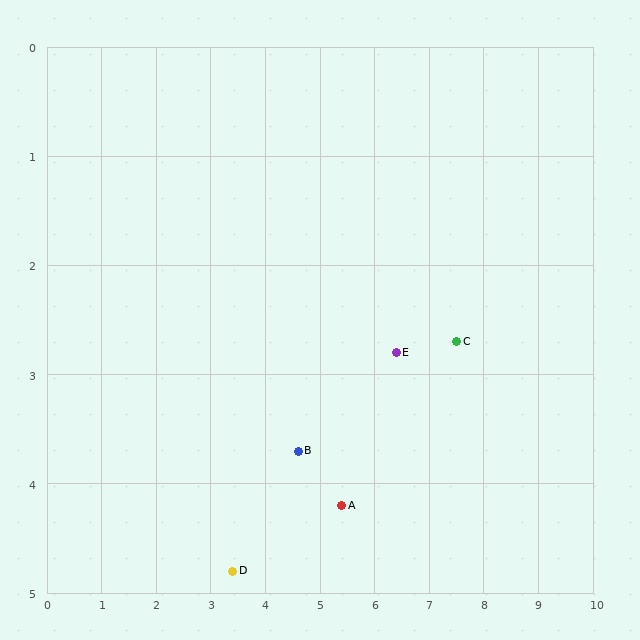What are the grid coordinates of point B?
Point B is at approximately (4.6, 3.7).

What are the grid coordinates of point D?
Point D is at approximately (3.4, 4.8).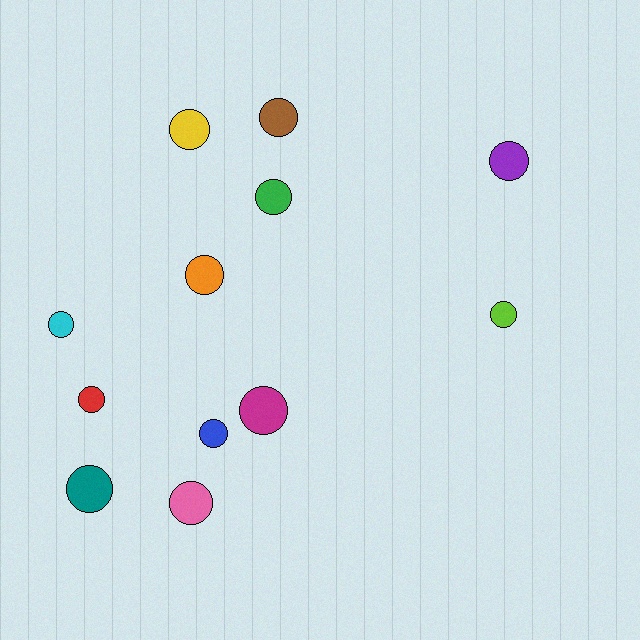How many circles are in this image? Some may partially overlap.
There are 12 circles.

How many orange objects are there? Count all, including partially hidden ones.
There is 1 orange object.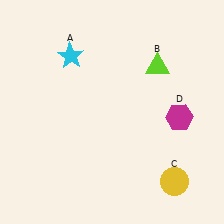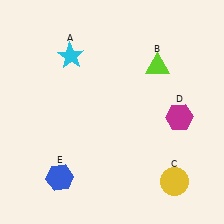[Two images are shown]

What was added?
A blue hexagon (E) was added in Image 2.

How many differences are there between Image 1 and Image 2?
There is 1 difference between the two images.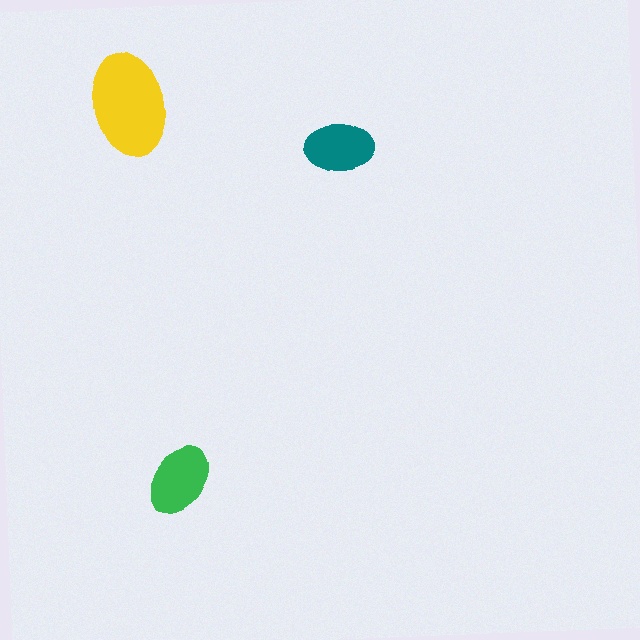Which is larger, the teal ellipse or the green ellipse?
The green one.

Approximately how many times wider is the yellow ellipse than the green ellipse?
About 1.5 times wider.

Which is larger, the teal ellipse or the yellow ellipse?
The yellow one.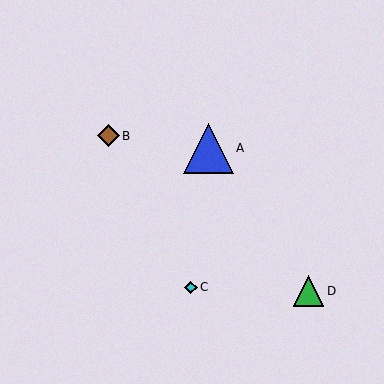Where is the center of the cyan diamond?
The center of the cyan diamond is at (191, 287).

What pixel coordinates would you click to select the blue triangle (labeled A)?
Click at (208, 148) to select the blue triangle A.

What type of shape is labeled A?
Shape A is a blue triangle.